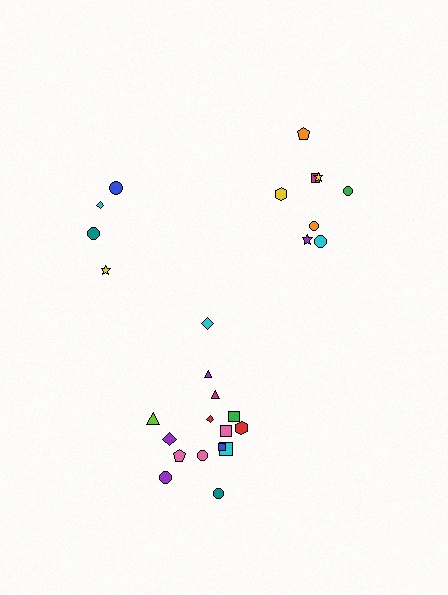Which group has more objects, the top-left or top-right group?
The top-right group.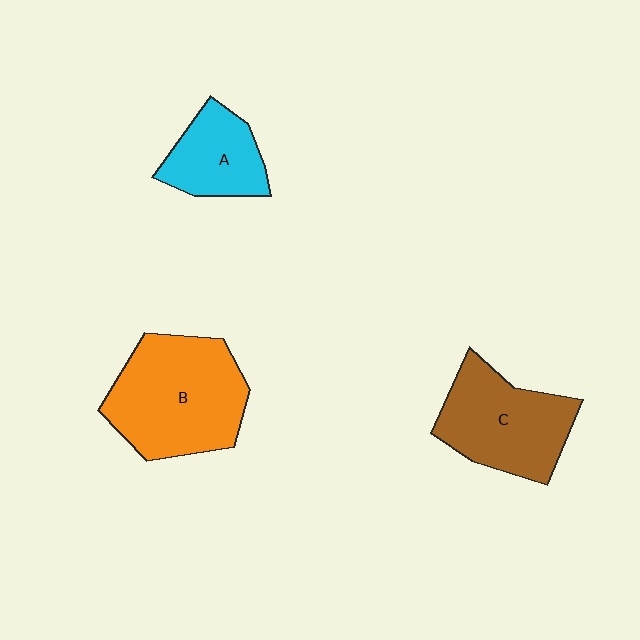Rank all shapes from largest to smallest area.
From largest to smallest: B (orange), C (brown), A (cyan).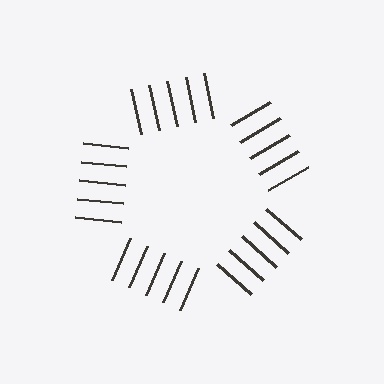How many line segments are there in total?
25 — 5 along each of the 5 edges.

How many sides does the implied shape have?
5 sides — the line-ends trace a pentagon.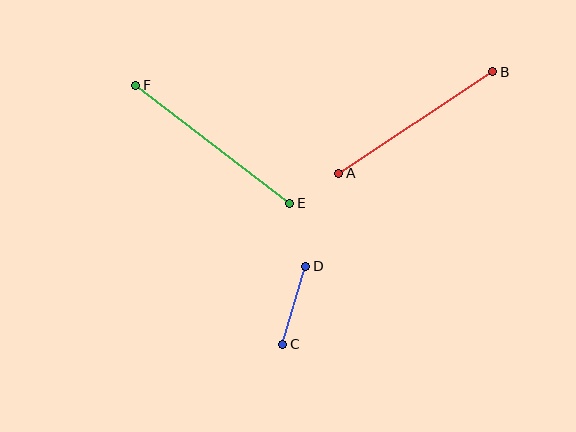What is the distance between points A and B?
The distance is approximately 185 pixels.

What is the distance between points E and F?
The distance is approximately 194 pixels.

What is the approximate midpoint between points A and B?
The midpoint is at approximately (416, 122) pixels.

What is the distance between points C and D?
The distance is approximately 81 pixels.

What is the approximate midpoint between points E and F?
The midpoint is at approximately (213, 144) pixels.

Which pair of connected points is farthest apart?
Points E and F are farthest apart.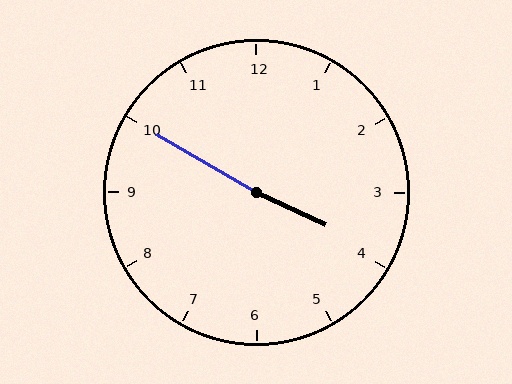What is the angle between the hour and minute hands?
Approximately 175 degrees.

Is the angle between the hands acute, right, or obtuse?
It is obtuse.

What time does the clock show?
3:50.